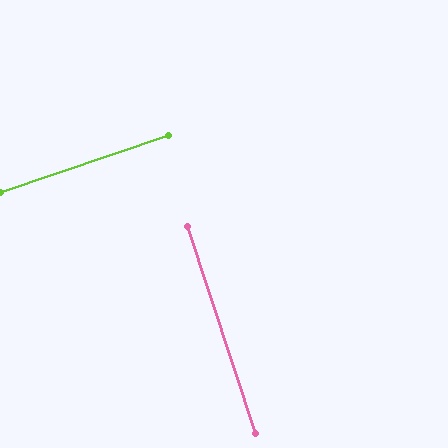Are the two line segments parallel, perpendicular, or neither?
Perpendicular — they meet at approximately 89°.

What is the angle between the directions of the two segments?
Approximately 89 degrees.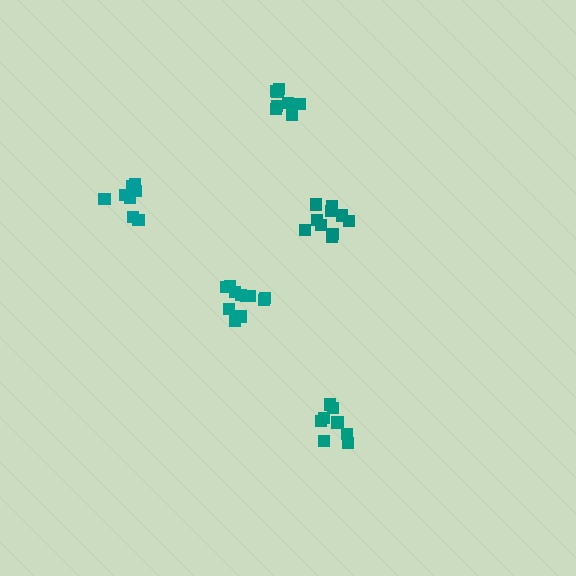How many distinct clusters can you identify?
There are 5 distinct clusters.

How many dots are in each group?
Group 1: 8 dots, Group 2: 11 dots, Group 3: 8 dots, Group 4: 8 dots, Group 5: 10 dots (45 total).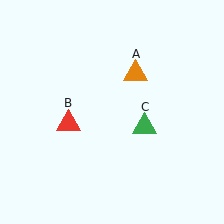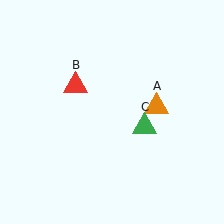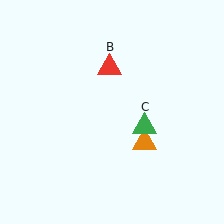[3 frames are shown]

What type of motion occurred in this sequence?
The orange triangle (object A), red triangle (object B) rotated clockwise around the center of the scene.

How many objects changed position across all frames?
2 objects changed position: orange triangle (object A), red triangle (object B).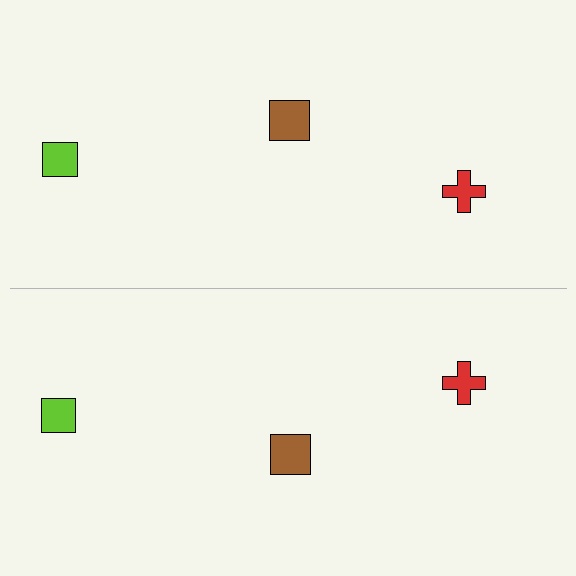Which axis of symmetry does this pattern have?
The pattern has a horizontal axis of symmetry running through the center of the image.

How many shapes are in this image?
There are 6 shapes in this image.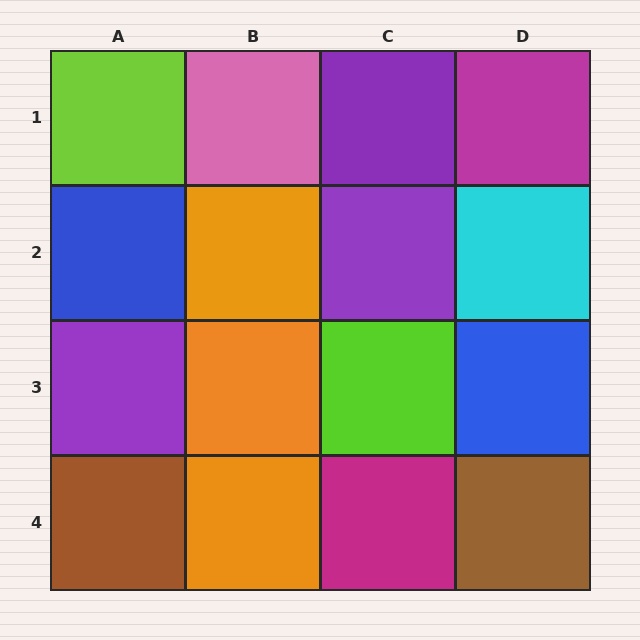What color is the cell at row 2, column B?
Orange.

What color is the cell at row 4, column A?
Brown.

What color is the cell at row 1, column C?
Purple.